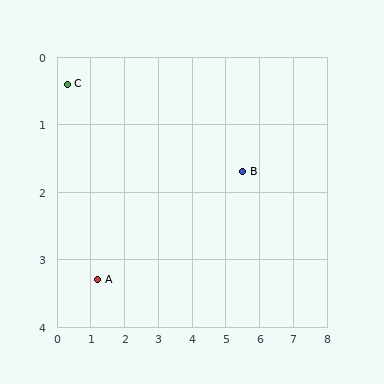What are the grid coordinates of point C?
Point C is at approximately (0.3, 0.4).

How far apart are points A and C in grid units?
Points A and C are about 3.0 grid units apart.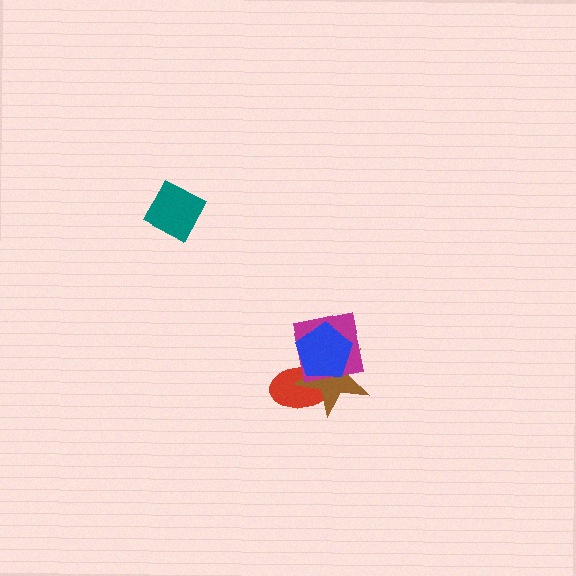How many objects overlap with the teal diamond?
0 objects overlap with the teal diamond.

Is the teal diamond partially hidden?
No, no other shape covers it.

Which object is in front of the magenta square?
The blue pentagon is in front of the magenta square.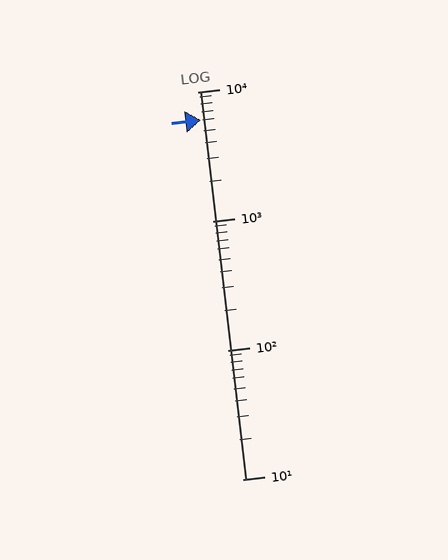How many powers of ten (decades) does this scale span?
The scale spans 3 decades, from 10 to 10000.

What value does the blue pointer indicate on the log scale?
The pointer indicates approximately 6000.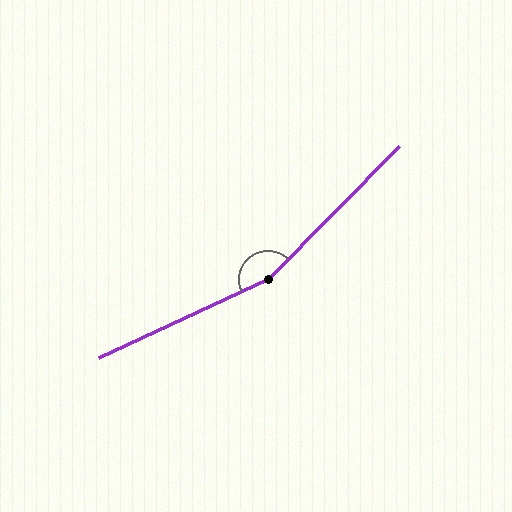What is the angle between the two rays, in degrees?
Approximately 160 degrees.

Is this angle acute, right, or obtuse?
It is obtuse.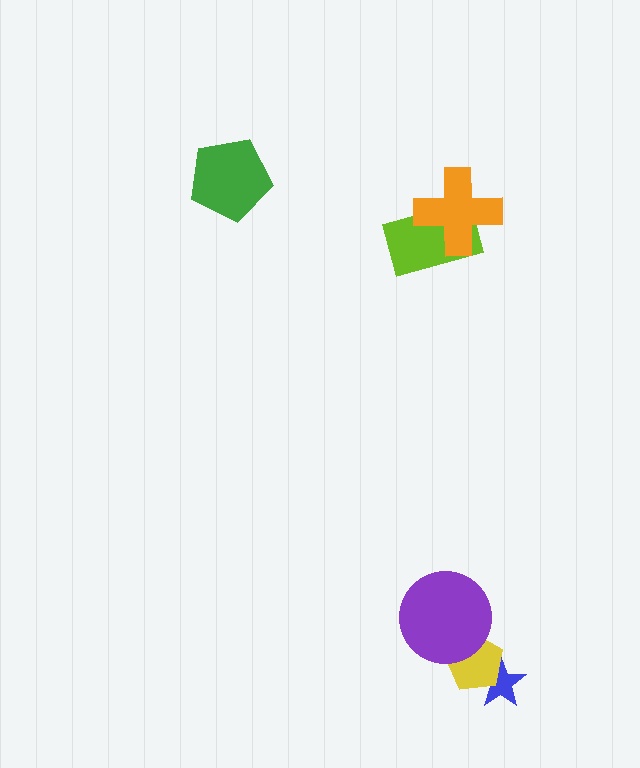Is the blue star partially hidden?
Yes, it is partially covered by another shape.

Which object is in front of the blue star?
The yellow pentagon is in front of the blue star.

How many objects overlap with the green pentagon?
0 objects overlap with the green pentagon.